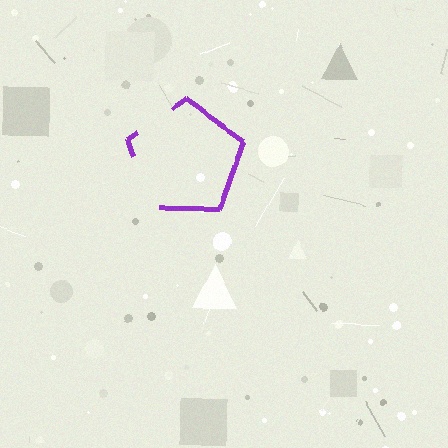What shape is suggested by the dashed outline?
The dashed outline suggests a pentagon.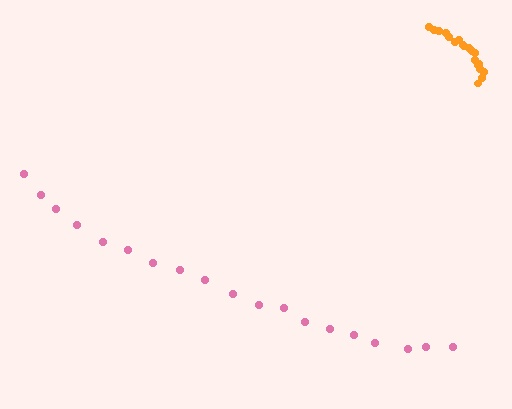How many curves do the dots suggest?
There are 2 distinct paths.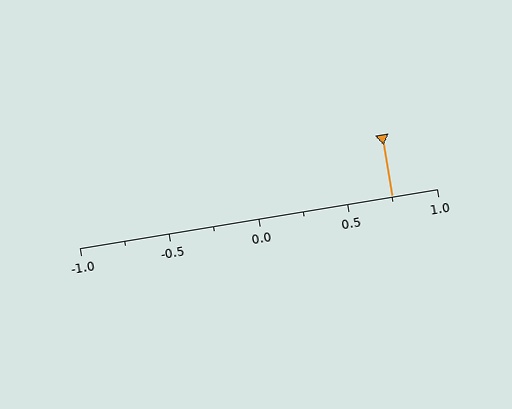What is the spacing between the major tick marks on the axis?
The major ticks are spaced 0.5 apart.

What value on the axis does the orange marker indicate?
The marker indicates approximately 0.75.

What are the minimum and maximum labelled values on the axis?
The axis runs from -1.0 to 1.0.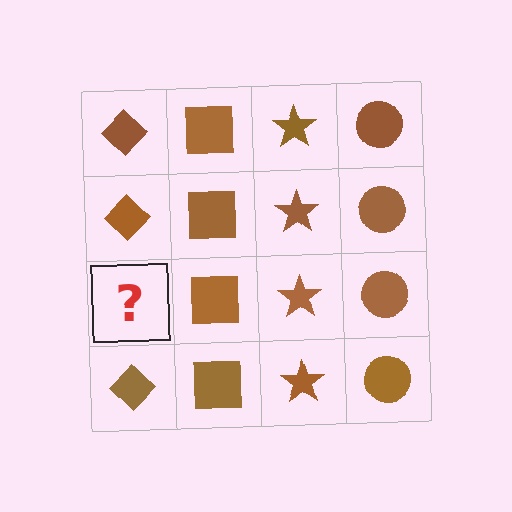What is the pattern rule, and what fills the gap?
The rule is that each column has a consistent shape. The gap should be filled with a brown diamond.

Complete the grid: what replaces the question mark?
The question mark should be replaced with a brown diamond.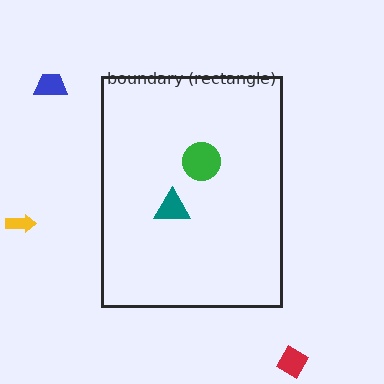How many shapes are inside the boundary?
2 inside, 3 outside.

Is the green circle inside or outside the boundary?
Inside.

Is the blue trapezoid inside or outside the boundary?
Outside.